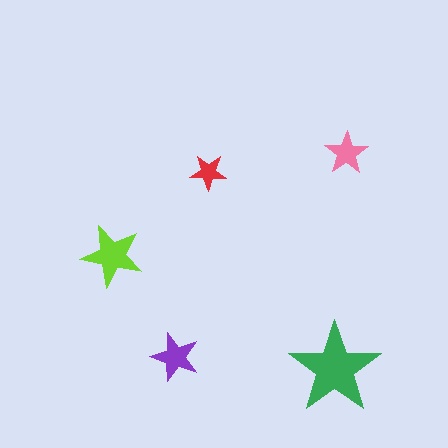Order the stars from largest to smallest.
the green one, the lime one, the purple one, the pink one, the red one.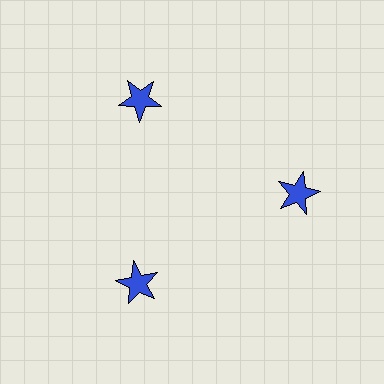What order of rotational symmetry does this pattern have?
This pattern has 3-fold rotational symmetry.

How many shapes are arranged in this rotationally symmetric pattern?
There are 3 shapes, arranged in 3 groups of 1.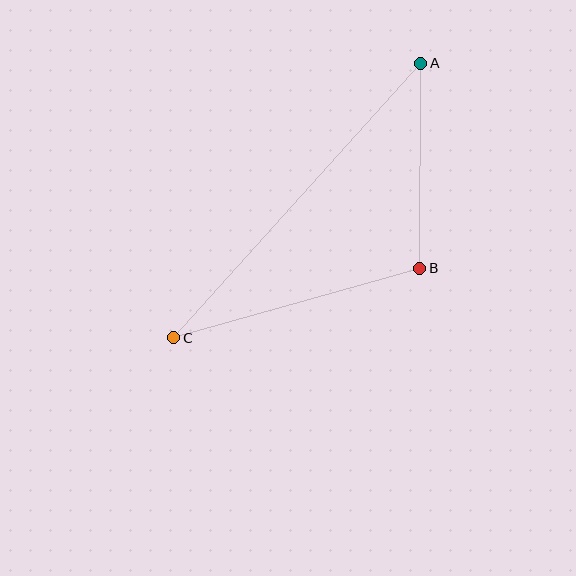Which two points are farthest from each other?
Points A and C are farthest from each other.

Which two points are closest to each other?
Points A and B are closest to each other.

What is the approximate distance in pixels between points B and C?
The distance between B and C is approximately 255 pixels.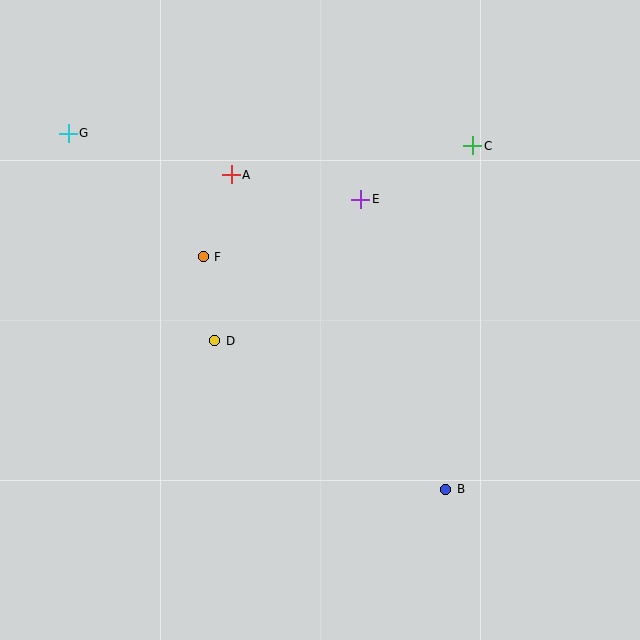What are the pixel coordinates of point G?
Point G is at (68, 133).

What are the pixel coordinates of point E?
Point E is at (361, 199).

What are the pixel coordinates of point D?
Point D is at (215, 341).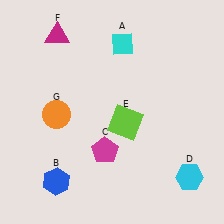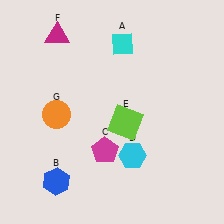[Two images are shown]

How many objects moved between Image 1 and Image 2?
1 object moved between the two images.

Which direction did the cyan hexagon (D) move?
The cyan hexagon (D) moved left.